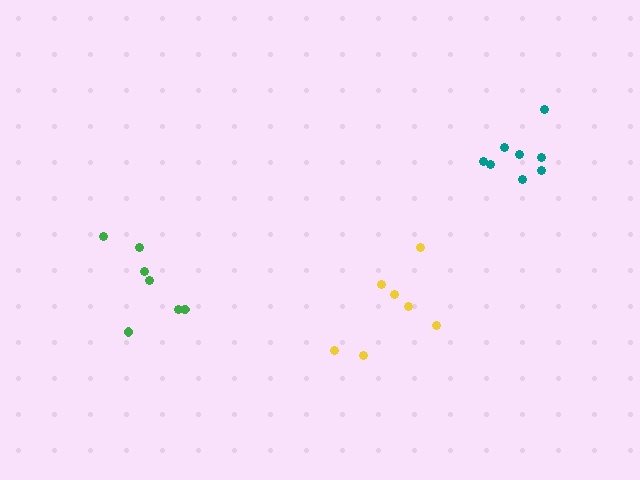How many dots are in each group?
Group 1: 7 dots, Group 2: 8 dots, Group 3: 7 dots (22 total).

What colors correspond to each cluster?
The clusters are colored: green, teal, yellow.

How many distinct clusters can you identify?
There are 3 distinct clusters.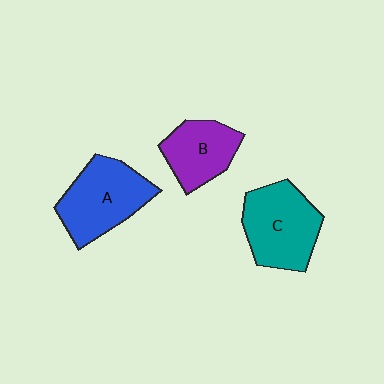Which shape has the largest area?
Shape C (teal).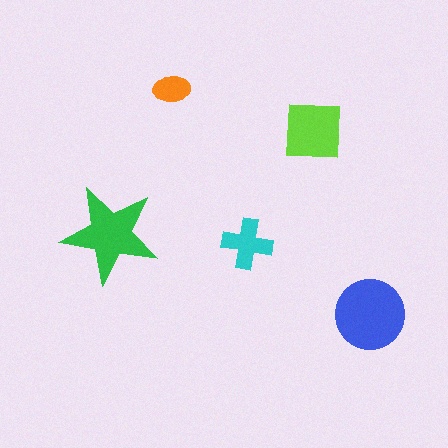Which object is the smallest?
The orange ellipse.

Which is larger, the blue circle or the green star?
The blue circle.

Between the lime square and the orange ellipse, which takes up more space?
The lime square.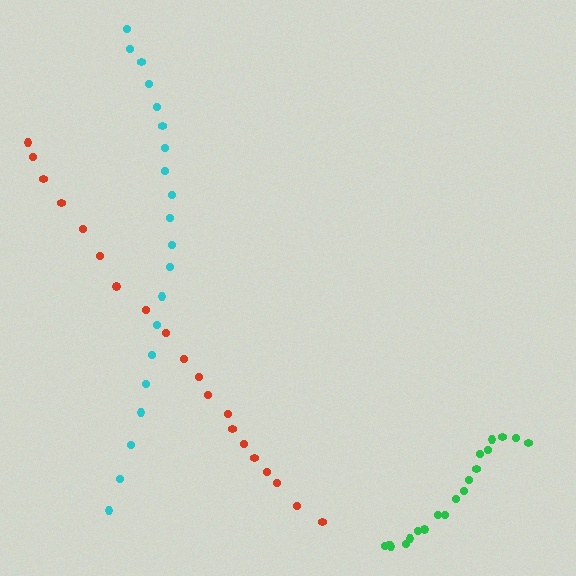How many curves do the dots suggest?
There are 3 distinct paths.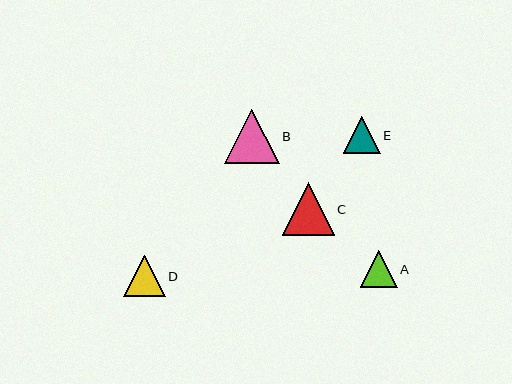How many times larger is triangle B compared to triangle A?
Triangle B is approximately 1.5 times the size of triangle A.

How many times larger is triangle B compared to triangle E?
Triangle B is approximately 1.5 times the size of triangle E.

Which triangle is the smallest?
Triangle A is the smallest with a size of approximately 37 pixels.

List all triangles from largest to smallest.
From largest to smallest: B, C, D, E, A.